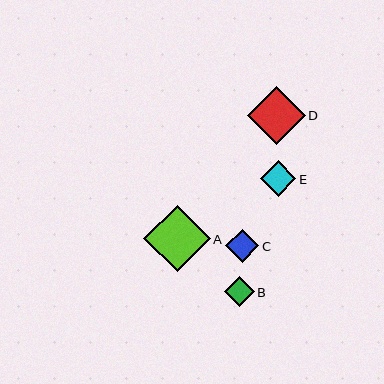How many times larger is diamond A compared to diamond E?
Diamond A is approximately 1.9 times the size of diamond E.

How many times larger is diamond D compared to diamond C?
Diamond D is approximately 1.8 times the size of diamond C.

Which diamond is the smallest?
Diamond B is the smallest with a size of approximately 30 pixels.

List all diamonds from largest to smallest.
From largest to smallest: A, D, E, C, B.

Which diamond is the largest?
Diamond A is the largest with a size of approximately 66 pixels.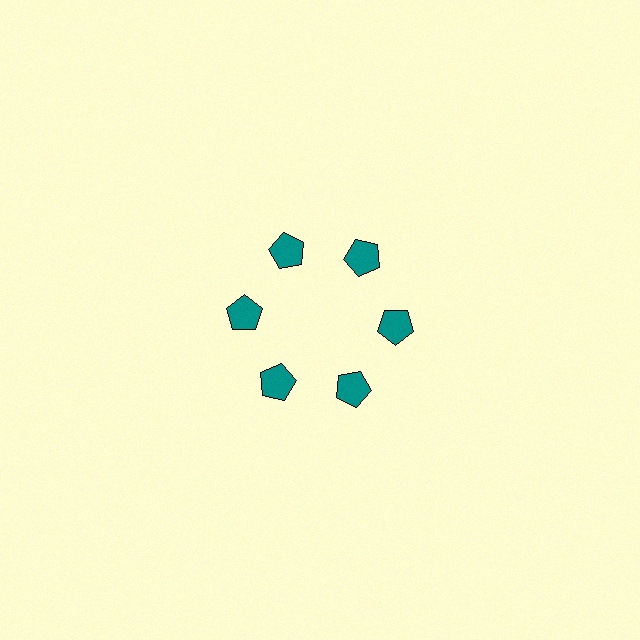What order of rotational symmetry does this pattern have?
This pattern has 6-fold rotational symmetry.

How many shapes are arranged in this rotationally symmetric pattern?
There are 6 shapes, arranged in 6 groups of 1.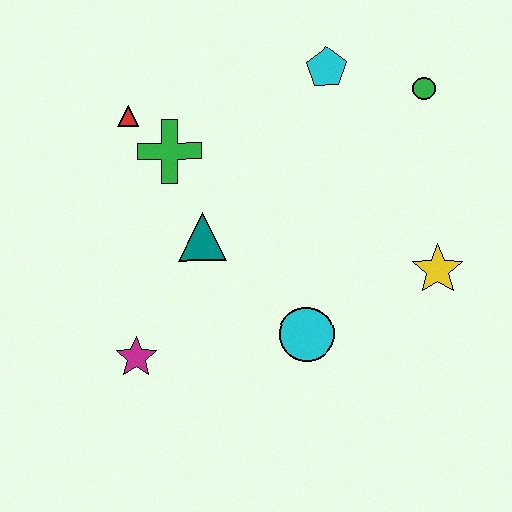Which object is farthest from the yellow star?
The red triangle is farthest from the yellow star.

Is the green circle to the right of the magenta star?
Yes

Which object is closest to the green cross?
The red triangle is closest to the green cross.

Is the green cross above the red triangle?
No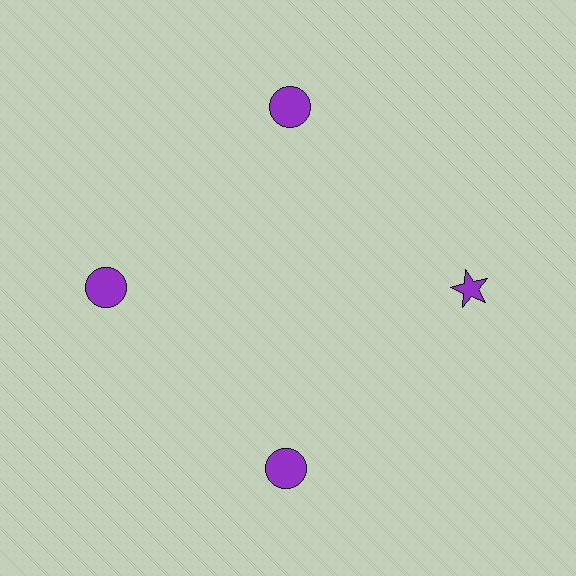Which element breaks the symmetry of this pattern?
The purple star at roughly the 3 o'clock position breaks the symmetry. All other shapes are purple circles.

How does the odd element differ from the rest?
It has a different shape: star instead of circle.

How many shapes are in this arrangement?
There are 4 shapes arranged in a ring pattern.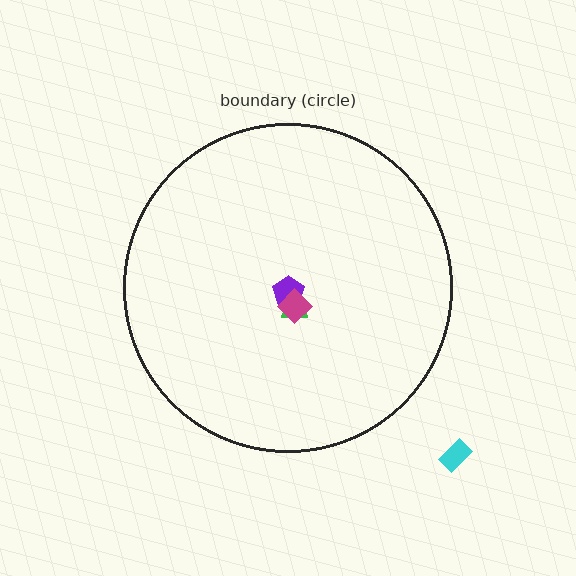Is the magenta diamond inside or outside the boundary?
Inside.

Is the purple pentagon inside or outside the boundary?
Inside.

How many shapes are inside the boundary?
3 inside, 1 outside.